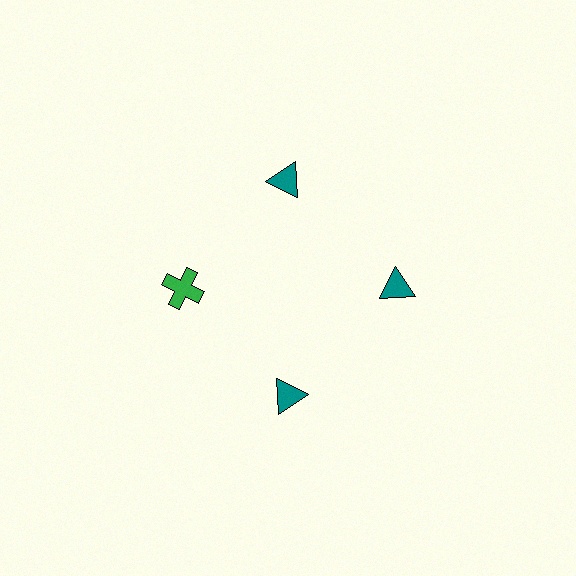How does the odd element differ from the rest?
It differs in both color (green instead of teal) and shape (cross instead of triangle).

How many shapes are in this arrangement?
There are 4 shapes arranged in a ring pattern.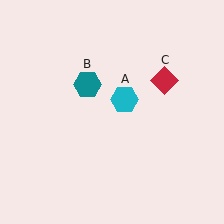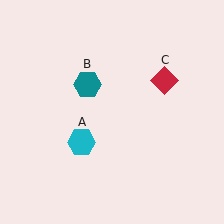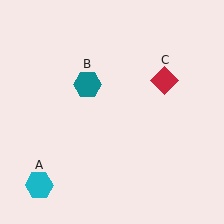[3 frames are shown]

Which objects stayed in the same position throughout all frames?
Teal hexagon (object B) and red diamond (object C) remained stationary.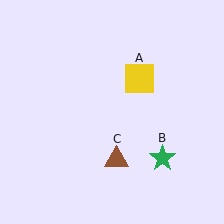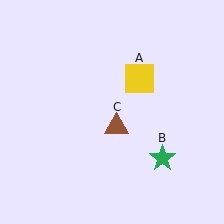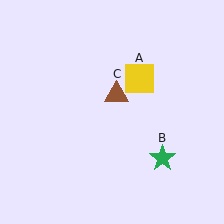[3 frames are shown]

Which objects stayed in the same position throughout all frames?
Yellow square (object A) and green star (object B) remained stationary.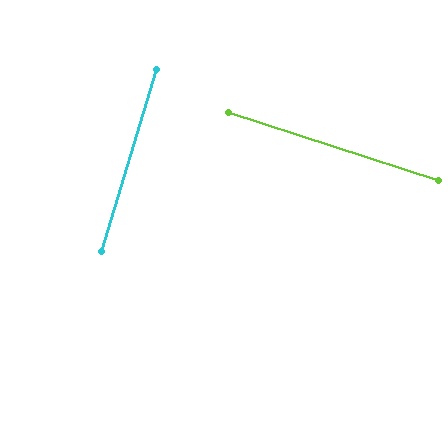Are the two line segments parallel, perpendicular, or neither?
Perpendicular — they meet at approximately 89°.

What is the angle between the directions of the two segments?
Approximately 89 degrees.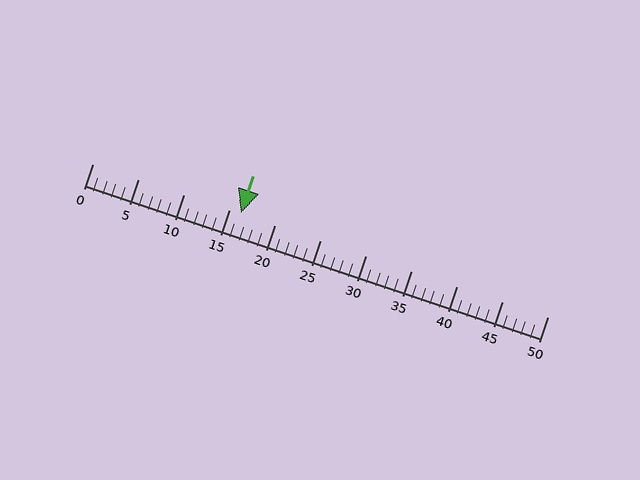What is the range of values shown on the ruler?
The ruler shows values from 0 to 50.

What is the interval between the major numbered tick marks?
The major tick marks are spaced 5 units apart.